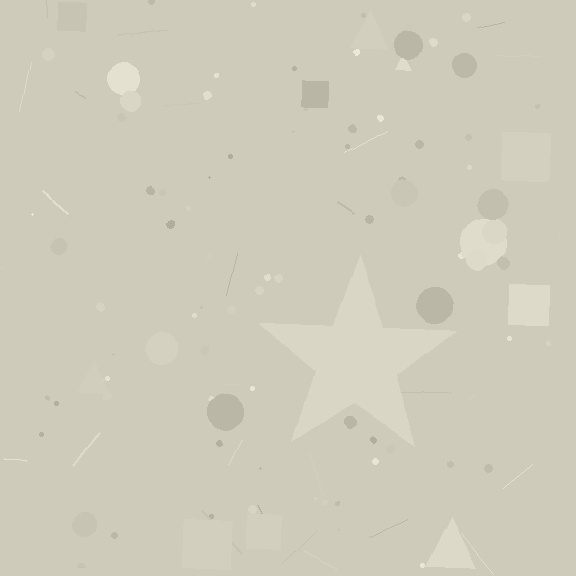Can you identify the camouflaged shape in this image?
The camouflaged shape is a star.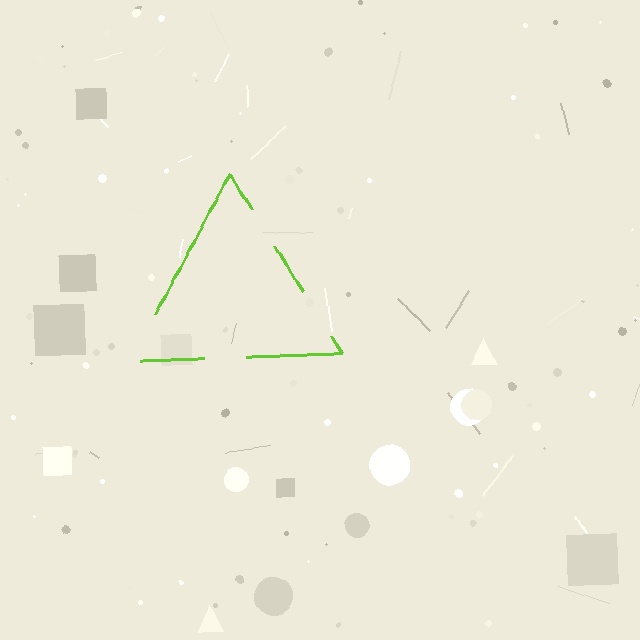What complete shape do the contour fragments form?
The contour fragments form a triangle.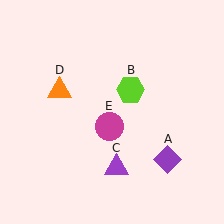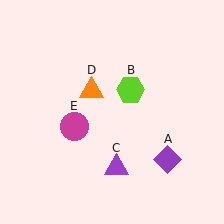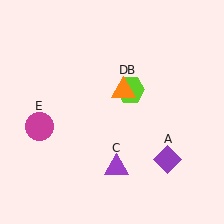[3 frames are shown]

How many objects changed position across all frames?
2 objects changed position: orange triangle (object D), magenta circle (object E).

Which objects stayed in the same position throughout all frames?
Purple diamond (object A) and lime hexagon (object B) and purple triangle (object C) remained stationary.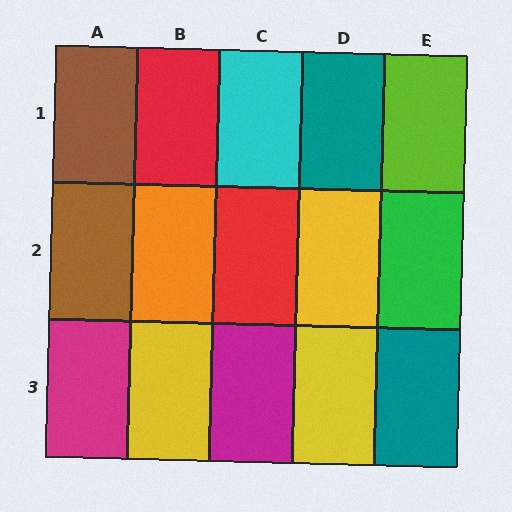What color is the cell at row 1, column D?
Teal.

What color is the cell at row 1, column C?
Cyan.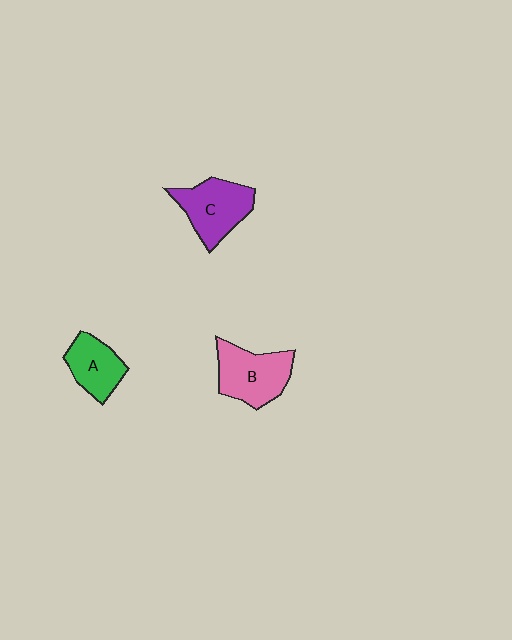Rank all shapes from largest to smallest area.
From largest to smallest: B (pink), C (purple), A (green).